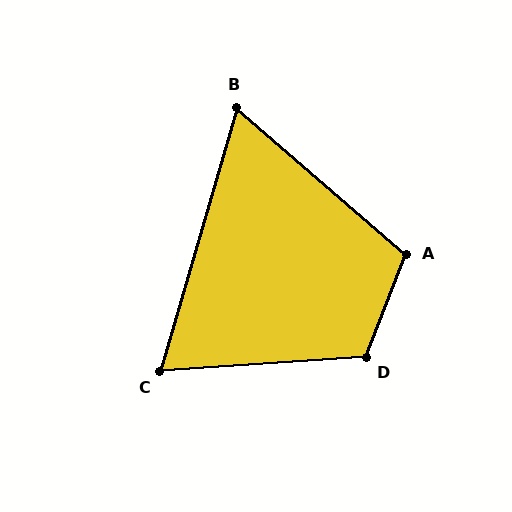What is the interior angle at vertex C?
Approximately 70 degrees (acute).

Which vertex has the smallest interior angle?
B, at approximately 65 degrees.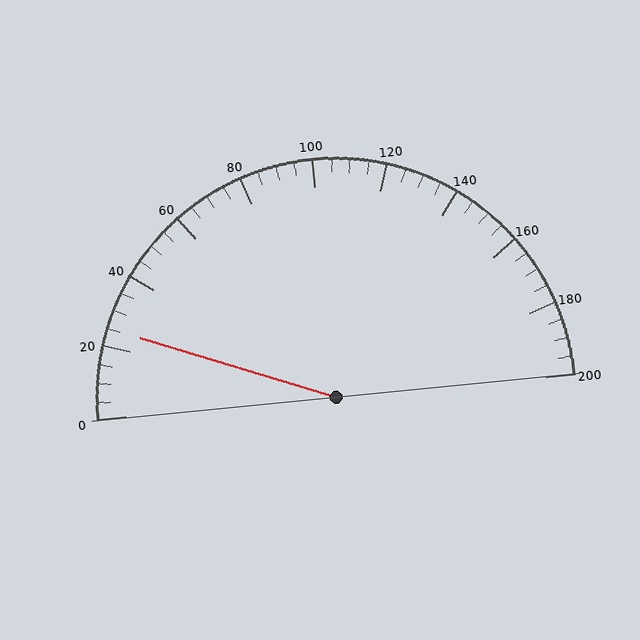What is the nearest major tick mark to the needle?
The nearest major tick mark is 20.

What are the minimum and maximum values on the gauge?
The gauge ranges from 0 to 200.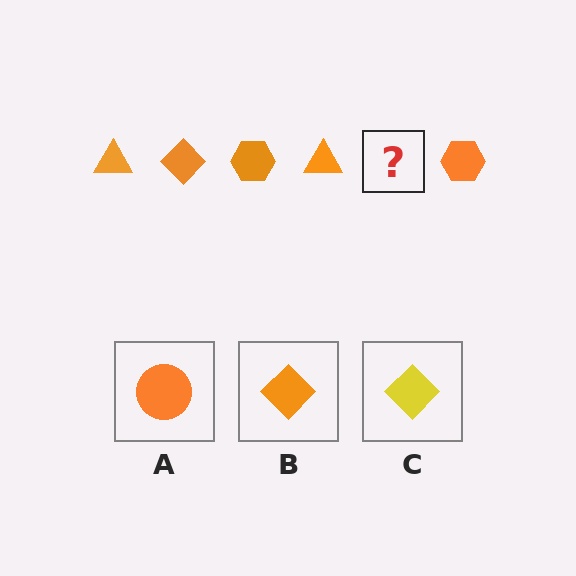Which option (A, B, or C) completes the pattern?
B.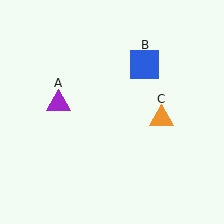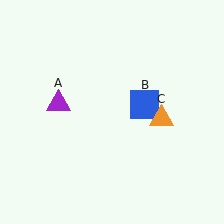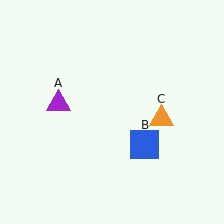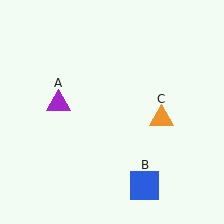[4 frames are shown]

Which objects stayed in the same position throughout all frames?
Purple triangle (object A) and orange triangle (object C) remained stationary.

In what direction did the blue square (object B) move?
The blue square (object B) moved down.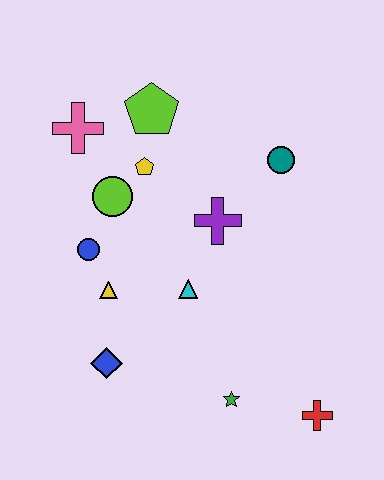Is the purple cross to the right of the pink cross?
Yes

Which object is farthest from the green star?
The pink cross is farthest from the green star.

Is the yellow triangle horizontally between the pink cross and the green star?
Yes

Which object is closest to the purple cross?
The cyan triangle is closest to the purple cross.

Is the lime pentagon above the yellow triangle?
Yes